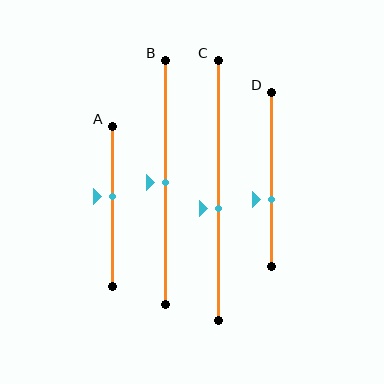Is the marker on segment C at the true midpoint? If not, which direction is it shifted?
No, the marker on segment C is shifted downward by about 7% of the segment length.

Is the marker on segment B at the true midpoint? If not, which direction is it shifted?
Yes, the marker on segment B is at the true midpoint.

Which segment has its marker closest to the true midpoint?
Segment B has its marker closest to the true midpoint.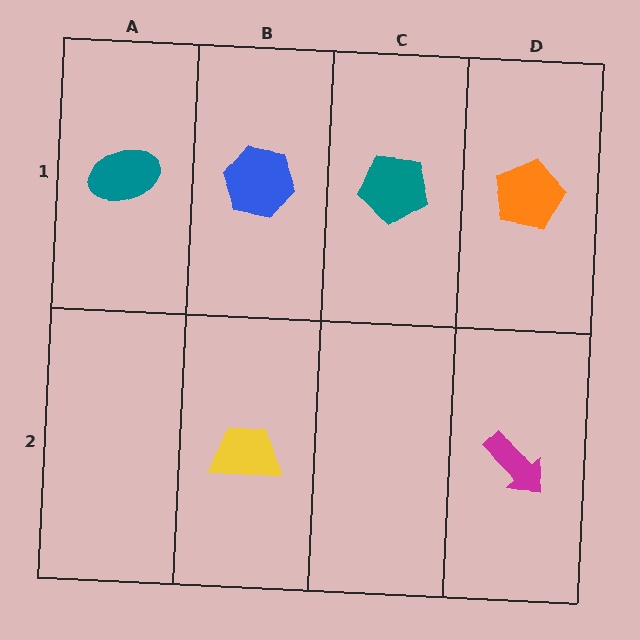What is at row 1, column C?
A teal pentagon.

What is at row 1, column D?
An orange pentagon.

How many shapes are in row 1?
4 shapes.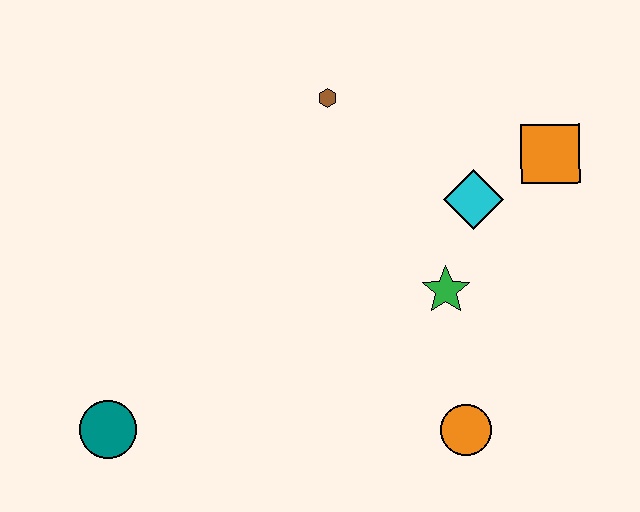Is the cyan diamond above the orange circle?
Yes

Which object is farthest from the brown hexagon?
The teal circle is farthest from the brown hexagon.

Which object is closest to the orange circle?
The green star is closest to the orange circle.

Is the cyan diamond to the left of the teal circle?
No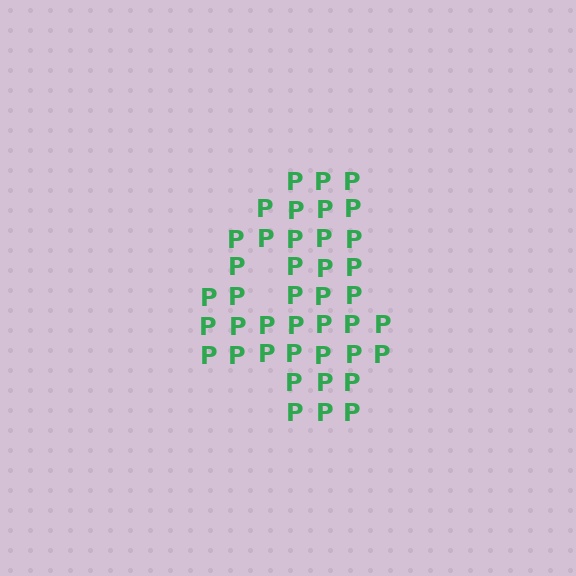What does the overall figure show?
The overall figure shows the digit 4.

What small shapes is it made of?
It is made of small letter P's.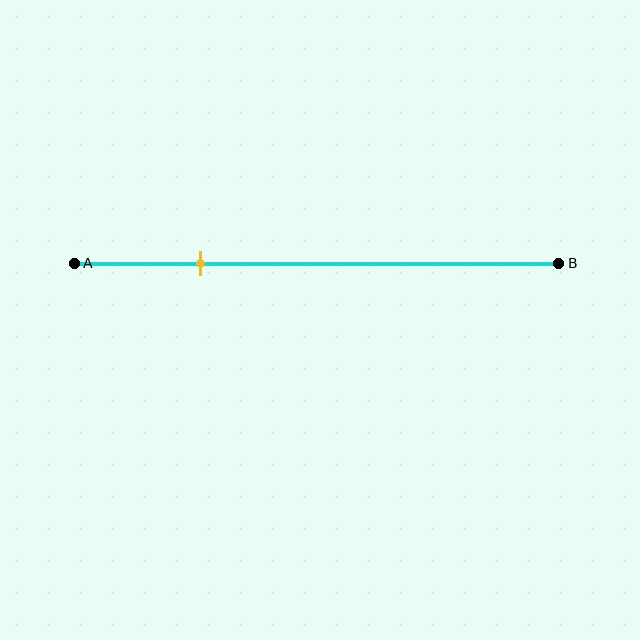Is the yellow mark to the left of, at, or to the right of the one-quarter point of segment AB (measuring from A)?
The yellow mark is approximately at the one-quarter point of segment AB.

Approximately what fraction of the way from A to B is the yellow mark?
The yellow mark is approximately 25% of the way from A to B.